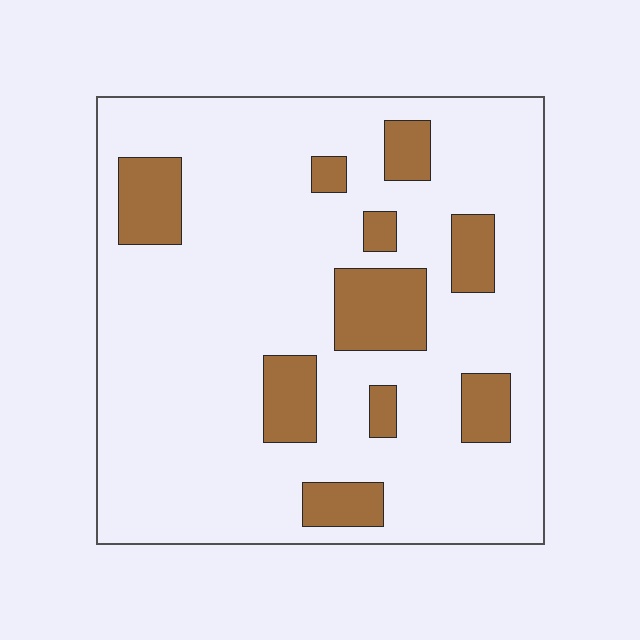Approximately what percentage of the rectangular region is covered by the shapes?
Approximately 20%.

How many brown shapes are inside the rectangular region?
10.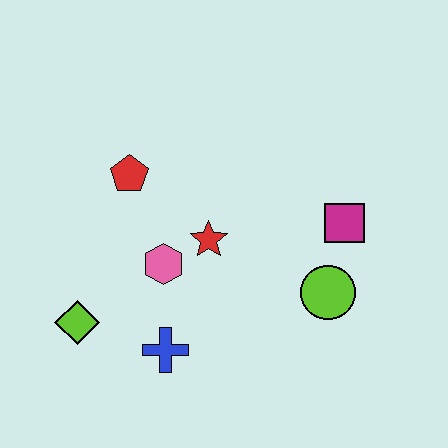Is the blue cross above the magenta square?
No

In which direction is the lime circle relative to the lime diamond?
The lime circle is to the right of the lime diamond.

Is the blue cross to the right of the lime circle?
No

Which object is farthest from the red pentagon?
The lime circle is farthest from the red pentagon.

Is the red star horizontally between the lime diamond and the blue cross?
No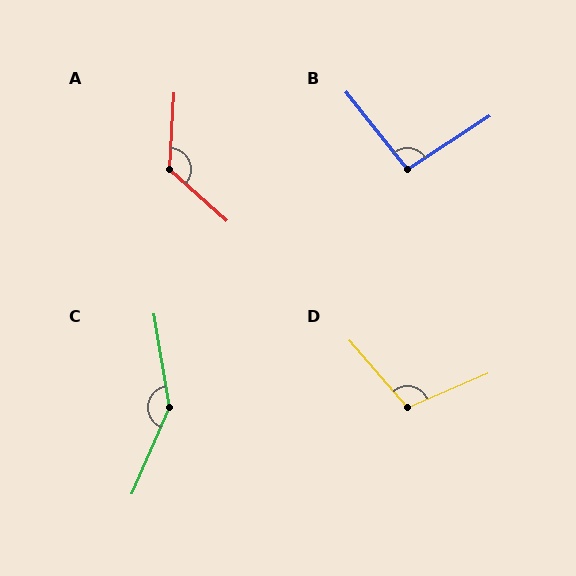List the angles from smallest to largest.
B (95°), D (107°), A (129°), C (148°).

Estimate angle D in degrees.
Approximately 107 degrees.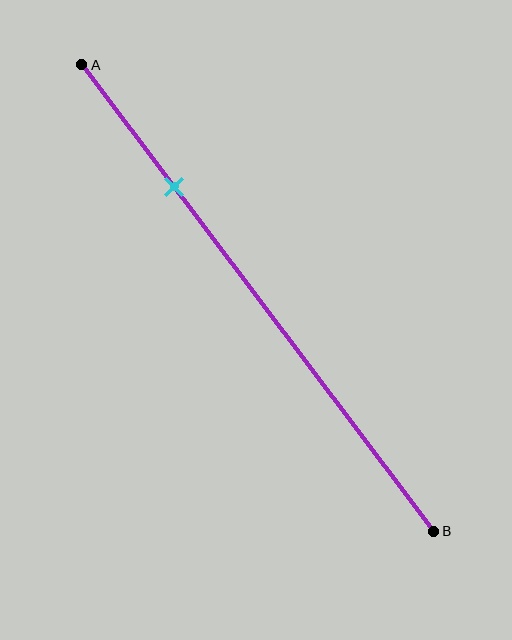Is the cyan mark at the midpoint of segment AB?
No, the mark is at about 25% from A, not at the 50% midpoint.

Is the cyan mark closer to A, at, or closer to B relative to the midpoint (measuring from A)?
The cyan mark is closer to point A than the midpoint of segment AB.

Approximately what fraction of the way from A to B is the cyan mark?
The cyan mark is approximately 25% of the way from A to B.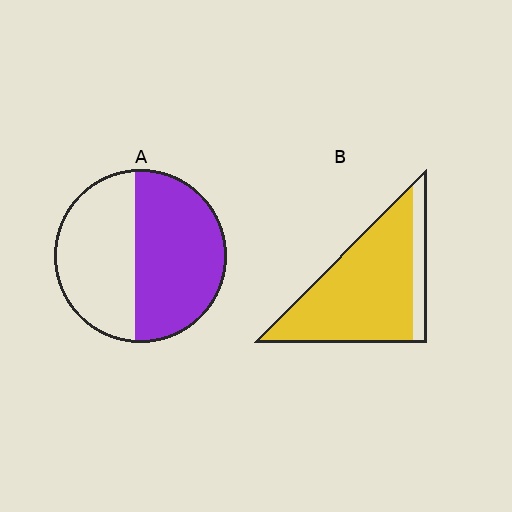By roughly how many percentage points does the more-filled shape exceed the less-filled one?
By roughly 30 percentage points (B over A).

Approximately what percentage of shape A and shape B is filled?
A is approximately 55% and B is approximately 85%.